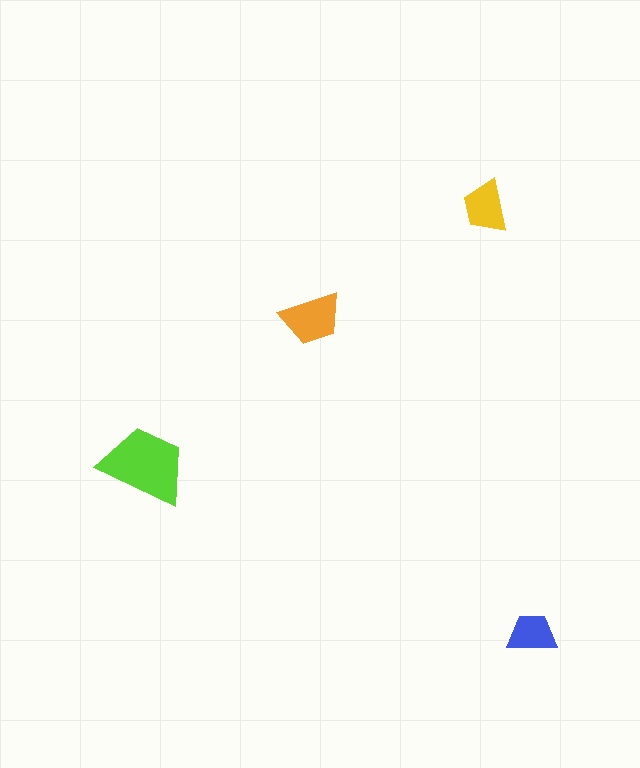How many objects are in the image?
There are 4 objects in the image.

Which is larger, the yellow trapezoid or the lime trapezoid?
The lime one.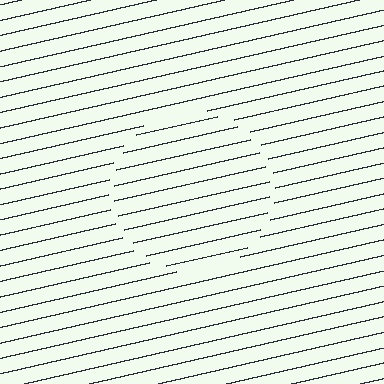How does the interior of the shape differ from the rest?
The interior of the shape contains the same grating, shifted by half a period — the contour is defined by the phase discontinuity where line-ends from the inner and outer gratings abut.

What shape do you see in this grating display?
An illusory circle. The interior of the shape contains the same grating, shifted by half a period — the contour is defined by the phase discontinuity where line-ends from the inner and outer gratings abut.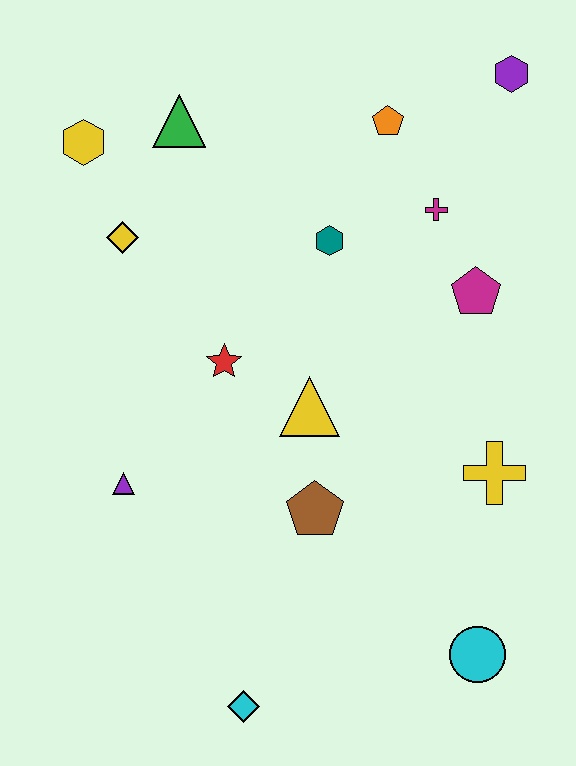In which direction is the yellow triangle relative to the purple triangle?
The yellow triangle is to the right of the purple triangle.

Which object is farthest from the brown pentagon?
The purple hexagon is farthest from the brown pentagon.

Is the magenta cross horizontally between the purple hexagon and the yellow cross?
No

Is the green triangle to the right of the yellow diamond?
Yes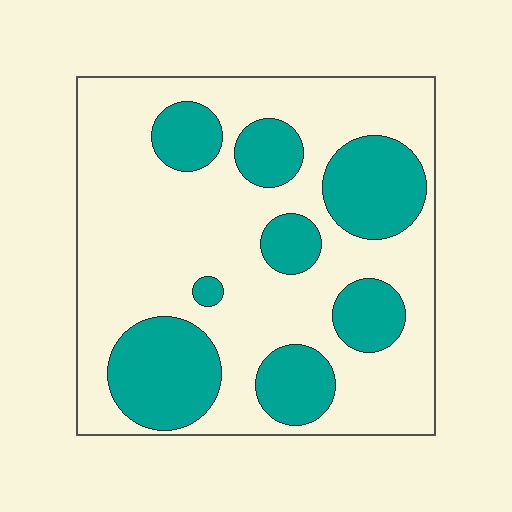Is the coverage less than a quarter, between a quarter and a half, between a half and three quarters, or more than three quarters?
Between a quarter and a half.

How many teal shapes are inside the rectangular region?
8.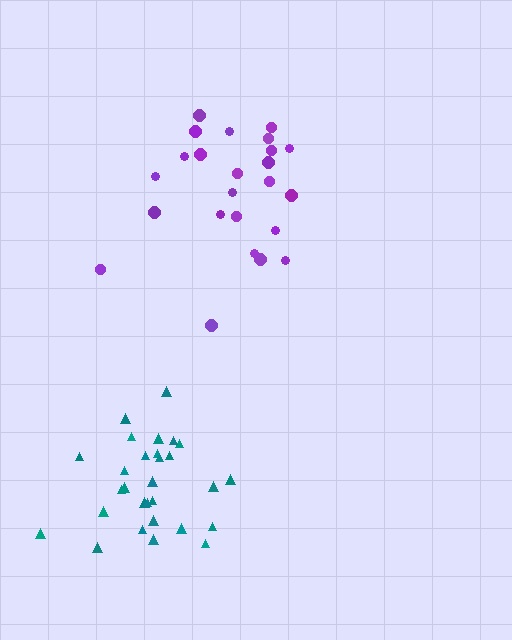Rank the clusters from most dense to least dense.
teal, purple.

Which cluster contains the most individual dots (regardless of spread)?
Teal (29).